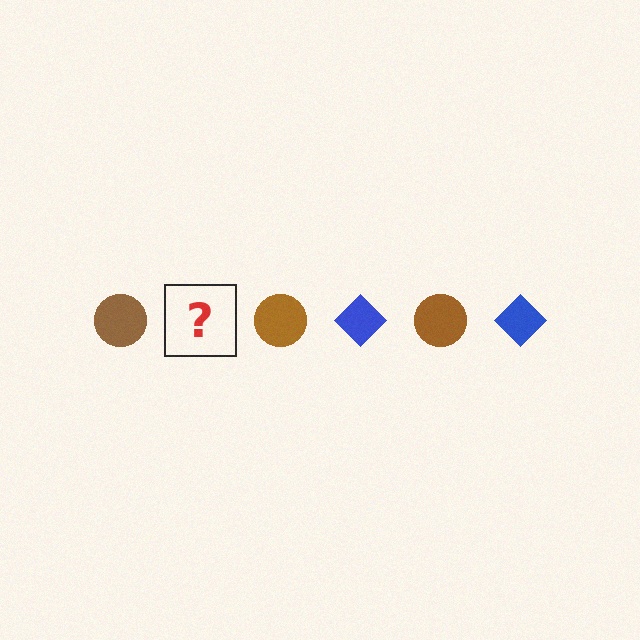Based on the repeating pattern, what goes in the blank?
The blank should be a blue diamond.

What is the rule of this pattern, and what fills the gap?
The rule is that the pattern alternates between brown circle and blue diamond. The gap should be filled with a blue diamond.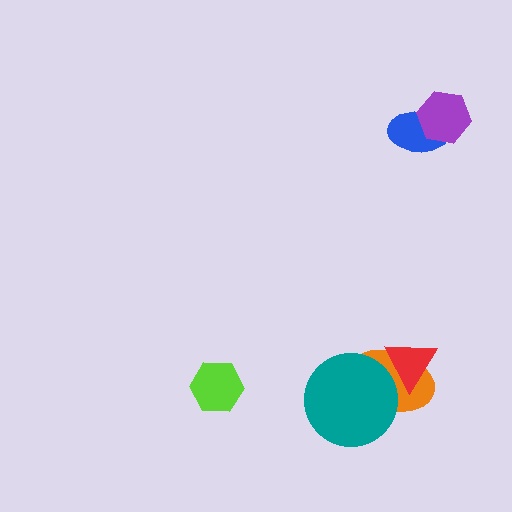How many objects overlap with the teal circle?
1 object overlaps with the teal circle.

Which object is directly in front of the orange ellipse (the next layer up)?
The red triangle is directly in front of the orange ellipse.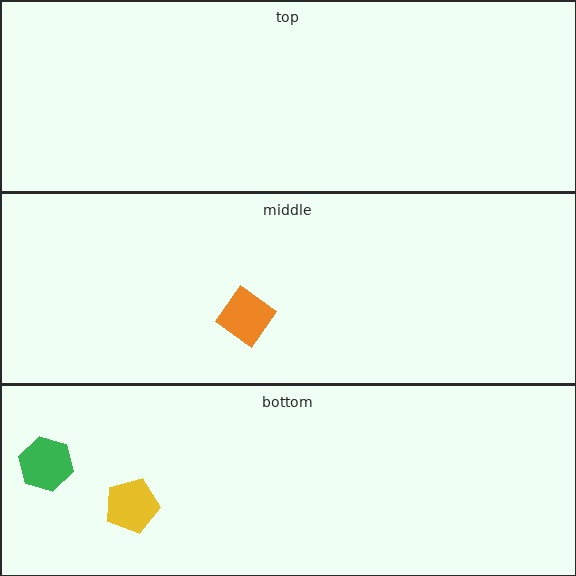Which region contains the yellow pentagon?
The bottom region.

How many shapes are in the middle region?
1.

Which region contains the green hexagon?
The bottom region.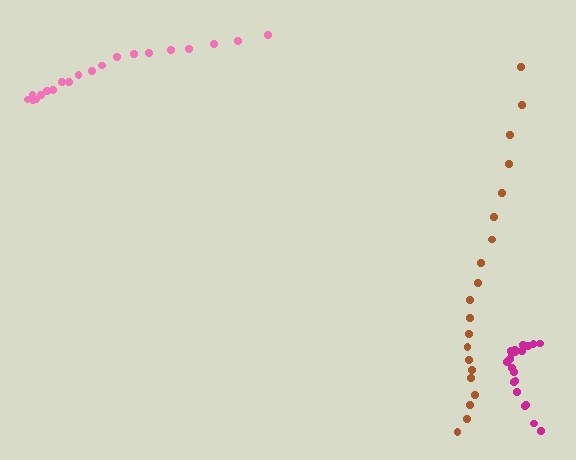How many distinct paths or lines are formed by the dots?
There are 3 distinct paths.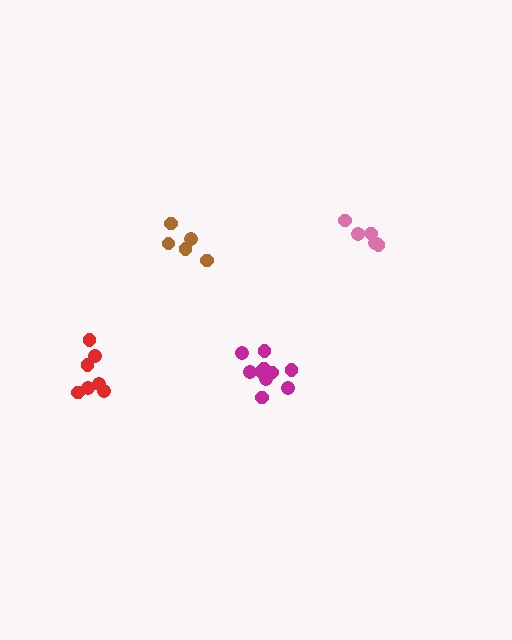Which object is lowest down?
The red cluster is bottommost.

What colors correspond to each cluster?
The clusters are colored: pink, magenta, red, brown.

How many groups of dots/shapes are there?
There are 4 groups.